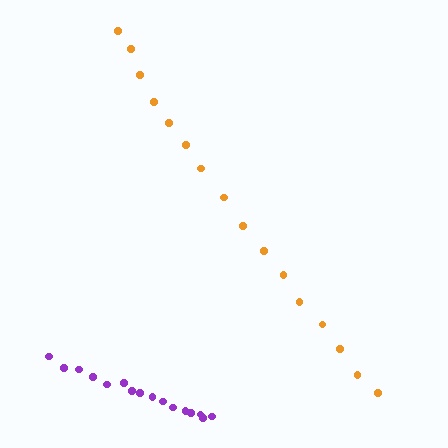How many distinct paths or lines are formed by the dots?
There are 2 distinct paths.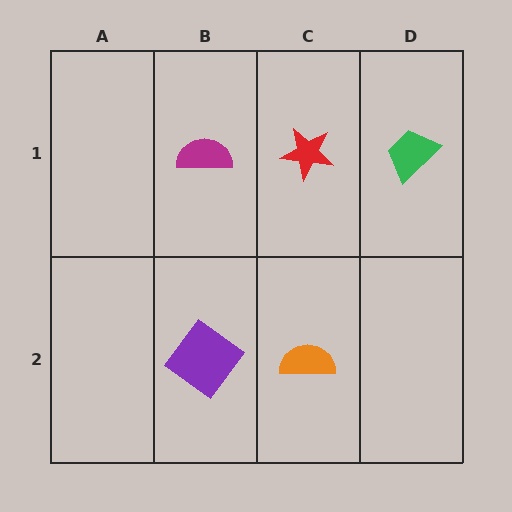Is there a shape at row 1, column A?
No, that cell is empty.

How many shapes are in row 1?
3 shapes.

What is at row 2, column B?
A purple diamond.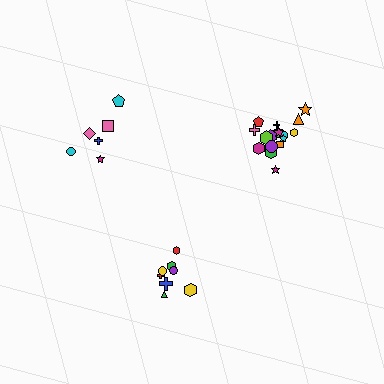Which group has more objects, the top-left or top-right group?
The top-right group.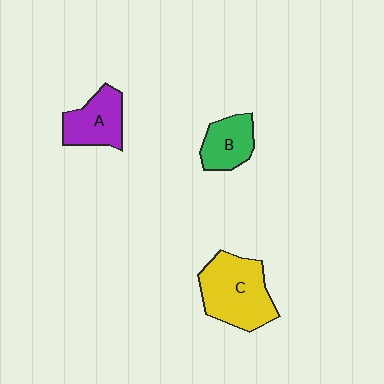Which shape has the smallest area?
Shape B (green).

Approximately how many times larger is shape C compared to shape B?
Approximately 1.8 times.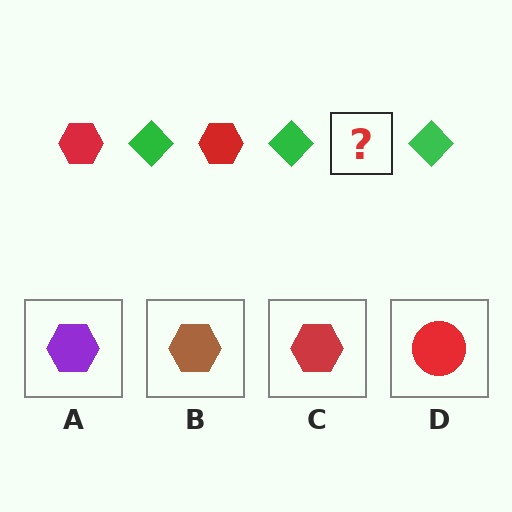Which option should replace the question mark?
Option C.